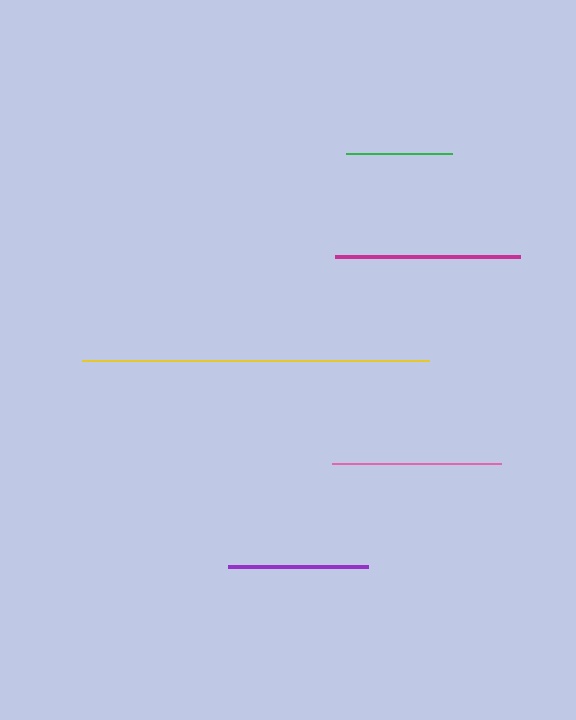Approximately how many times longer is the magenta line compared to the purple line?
The magenta line is approximately 1.3 times the length of the purple line.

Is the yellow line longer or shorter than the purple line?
The yellow line is longer than the purple line.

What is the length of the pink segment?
The pink segment is approximately 169 pixels long.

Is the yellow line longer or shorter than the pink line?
The yellow line is longer than the pink line.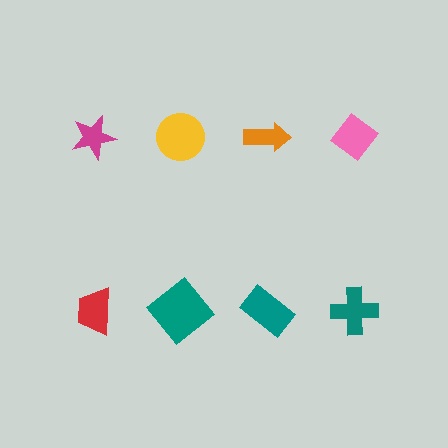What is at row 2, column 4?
A teal cross.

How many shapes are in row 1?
4 shapes.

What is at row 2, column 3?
A teal rectangle.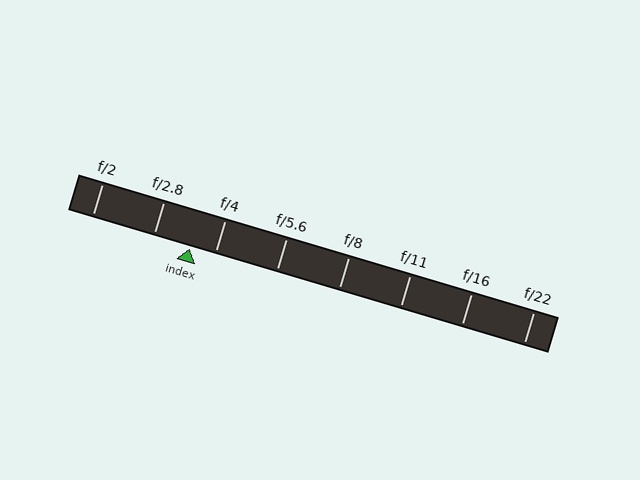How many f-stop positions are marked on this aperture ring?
There are 8 f-stop positions marked.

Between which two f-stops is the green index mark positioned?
The index mark is between f/2.8 and f/4.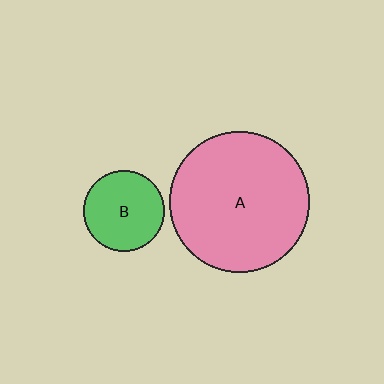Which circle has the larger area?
Circle A (pink).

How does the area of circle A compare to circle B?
Approximately 3.0 times.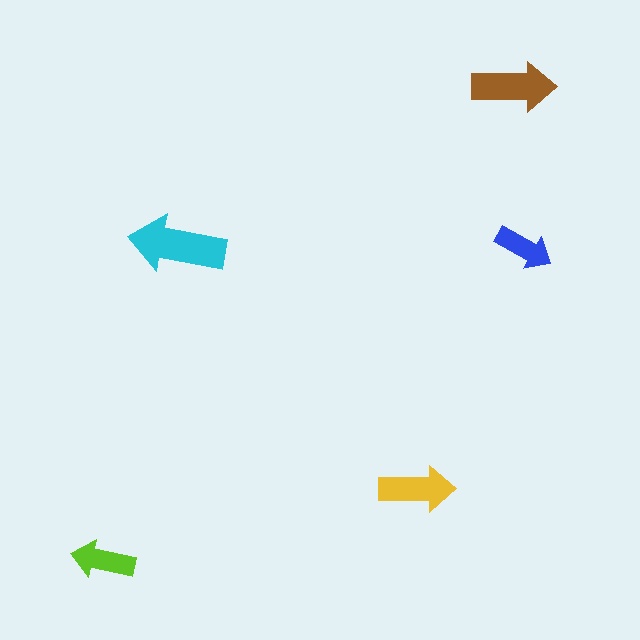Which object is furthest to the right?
The blue arrow is rightmost.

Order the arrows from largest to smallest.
the cyan one, the brown one, the yellow one, the lime one, the blue one.